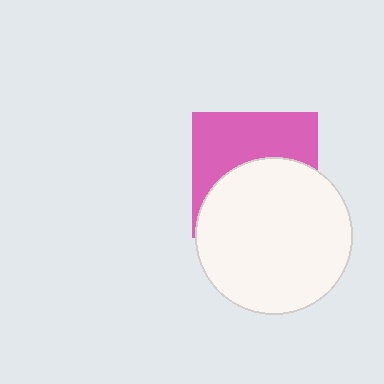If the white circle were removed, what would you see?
You would see the complete pink square.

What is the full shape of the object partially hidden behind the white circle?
The partially hidden object is a pink square.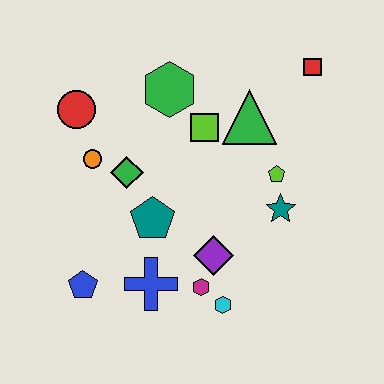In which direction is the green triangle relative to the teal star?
The green triangle is above the teal star.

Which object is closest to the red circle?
The orange circle is closest to the red circle.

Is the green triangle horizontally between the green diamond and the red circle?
No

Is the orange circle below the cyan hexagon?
No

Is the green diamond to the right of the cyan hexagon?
No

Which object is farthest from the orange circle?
The red square is farthest from the orange circle.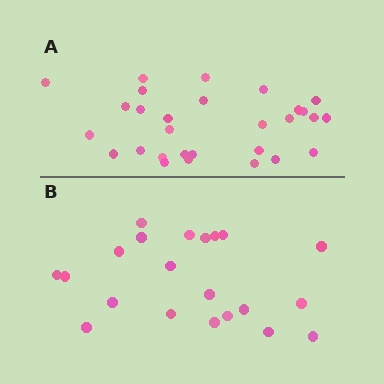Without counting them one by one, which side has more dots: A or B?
Region A (the top region) has more dots.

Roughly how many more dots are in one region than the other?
Region A has roughly 8 or so more dots than region B.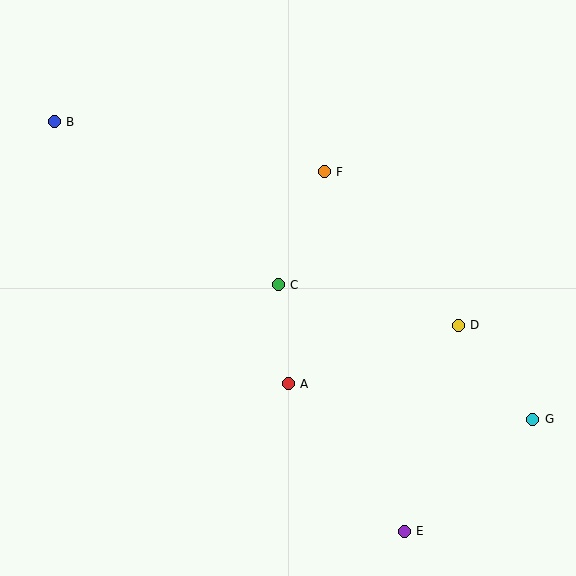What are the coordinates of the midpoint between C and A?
The midpoint between C and A is at (283, 334).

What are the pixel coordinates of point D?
Point D is at (458, 325).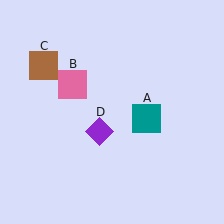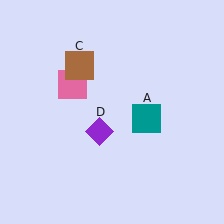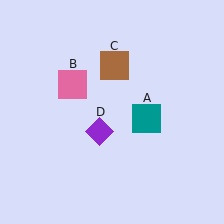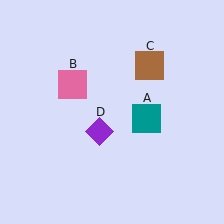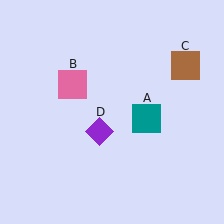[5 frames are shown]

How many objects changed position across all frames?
1 object changed position: brown square (object C).